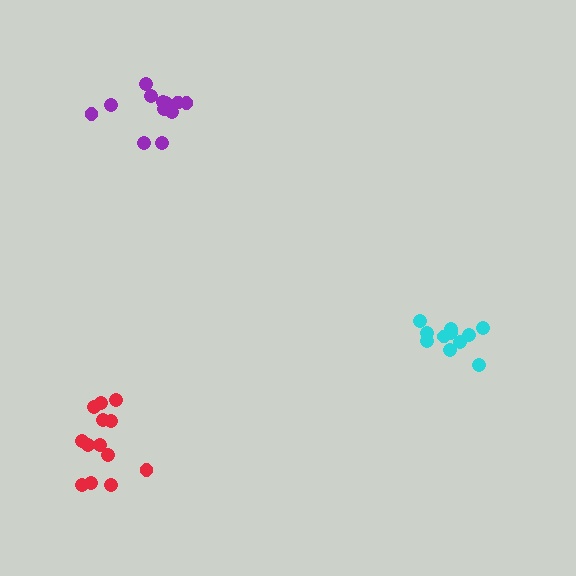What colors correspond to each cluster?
The clusters are colored: cyan, red, purple.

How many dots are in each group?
Group 1: 11 dots, Group 2: 13 dots, Group 3: 12 dots (36 total).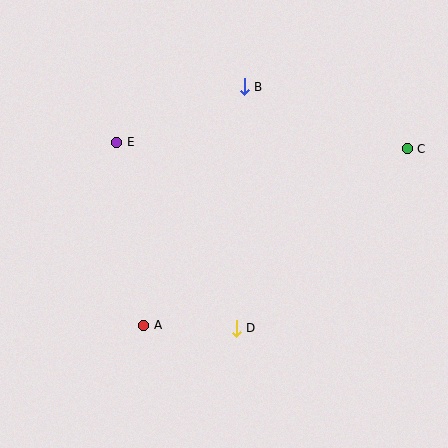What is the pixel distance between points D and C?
The distance between D and C is 248 pixels.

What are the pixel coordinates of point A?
Point A is at (144, 325).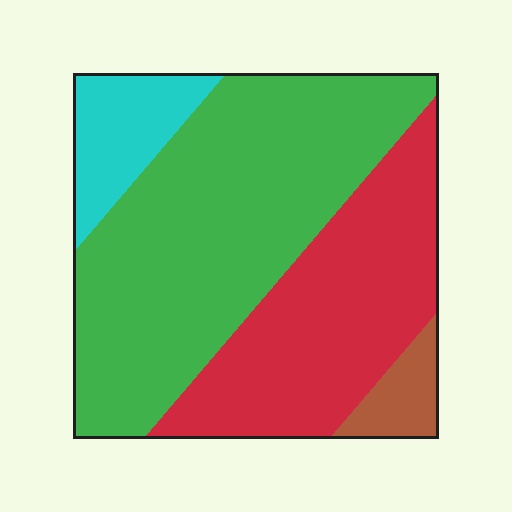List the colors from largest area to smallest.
From largest to smallest: green, red, cyan, brown.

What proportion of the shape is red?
Red covers around 35% of the shape.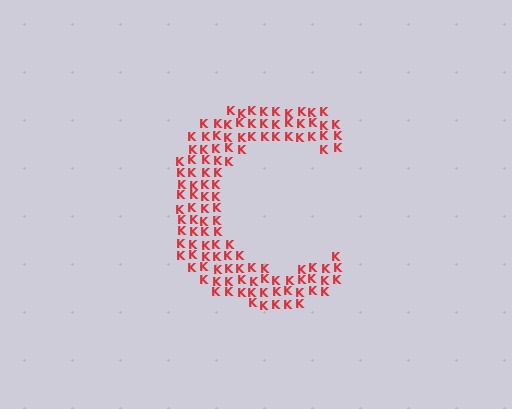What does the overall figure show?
The overall figure shows the letter C.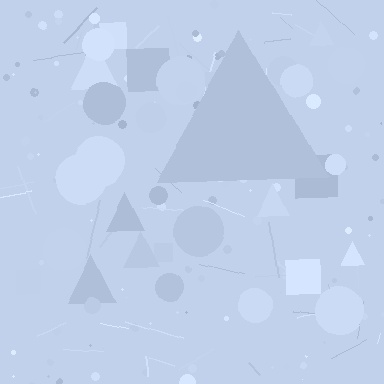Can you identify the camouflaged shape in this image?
The camouflaged shape is a triangle.